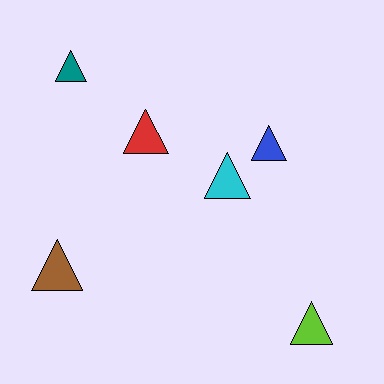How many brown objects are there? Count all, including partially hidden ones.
There is 1 brown object.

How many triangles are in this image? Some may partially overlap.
There are 6 triangles.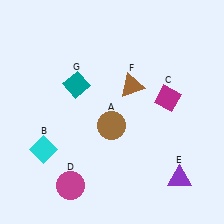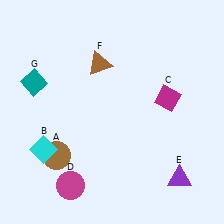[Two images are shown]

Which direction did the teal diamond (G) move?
The teal diamond (G) moved left.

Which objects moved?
The objects that moved are: the brown circle (A), the brown triangle (F), the teal diamond (G).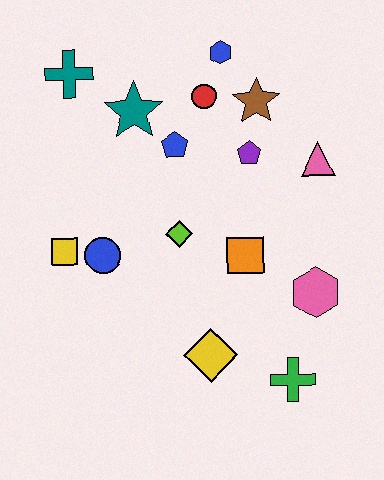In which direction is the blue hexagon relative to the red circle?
The blue hexagon is above the red circle.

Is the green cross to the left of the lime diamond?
No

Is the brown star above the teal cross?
No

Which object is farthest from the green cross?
The teal cross is farthest from the green cross.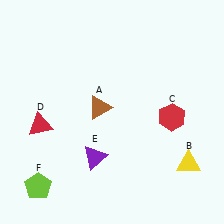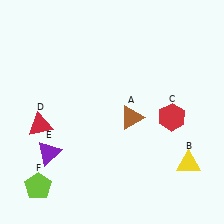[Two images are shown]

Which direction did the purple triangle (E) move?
The purple triangle (E) moved left.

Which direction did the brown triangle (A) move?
The brown triangle (A) moved right.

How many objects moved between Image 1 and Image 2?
2 objects moved between the two images.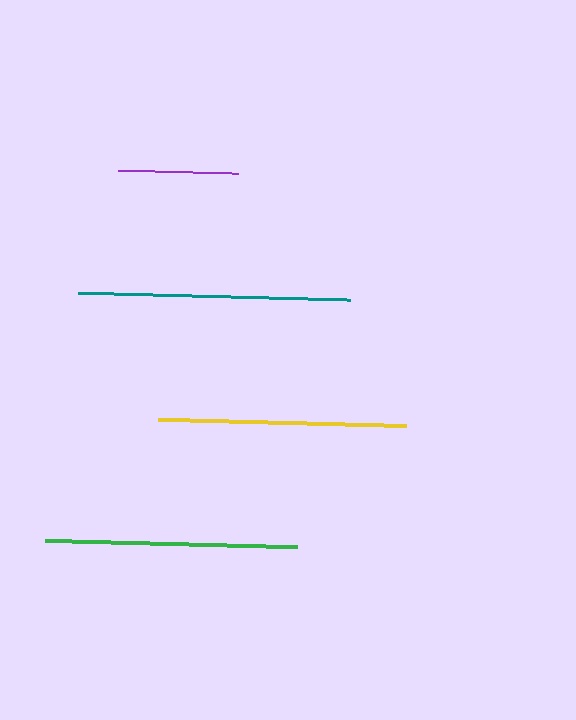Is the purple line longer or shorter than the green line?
The green line is longer than the purple line.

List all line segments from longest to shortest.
From longest to shortest: teal, green, yellow, purple.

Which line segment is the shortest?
The purple line is the shortest at approximately 120 pixels.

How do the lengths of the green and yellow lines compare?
The green and yellow lines are approximately the same length.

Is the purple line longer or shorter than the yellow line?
The yellow line is longer than the purple line.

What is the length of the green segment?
The green segment is approximately 252 pixels long.